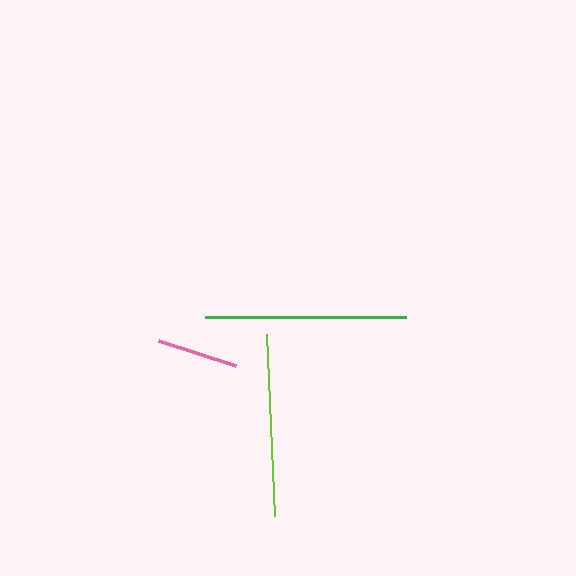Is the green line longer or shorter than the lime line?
The green line is longer than the lime line.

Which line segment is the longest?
The green line is the longest at approximately 201 pixels.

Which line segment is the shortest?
The pink line is the shortest at approximately 81 pixels.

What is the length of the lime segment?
The lime segment is approximately 182 pixels long.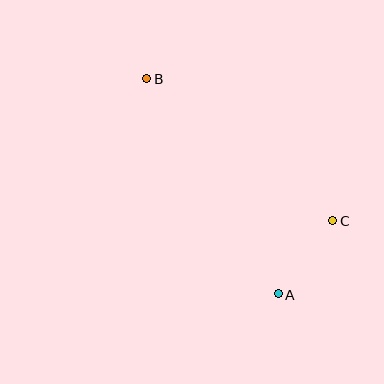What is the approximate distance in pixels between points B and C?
The distance between B and C is approximately 234 pixels.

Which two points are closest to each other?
Points A and C are closest to each other.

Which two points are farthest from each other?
Points A and B are farthest from each other.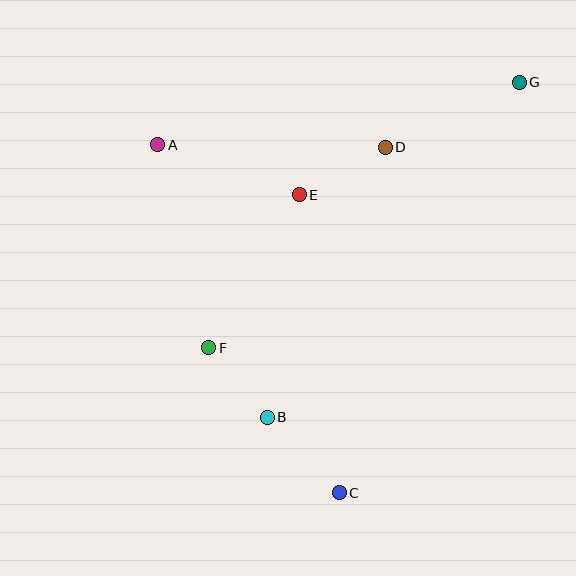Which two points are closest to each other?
Points B and F are closest to each other.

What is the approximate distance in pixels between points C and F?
The distance between C and F is approximately 195 pixels.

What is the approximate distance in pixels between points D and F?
The distance between D and F is approximately 267 pixels.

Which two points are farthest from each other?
Points C and G are farthest from each other.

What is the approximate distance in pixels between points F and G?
The distance between F and G is approximately 408 pixels.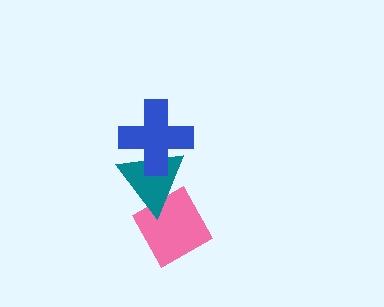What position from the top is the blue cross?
The blue cross is 1st from the top.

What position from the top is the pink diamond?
The pink diamond is 3rd from the top.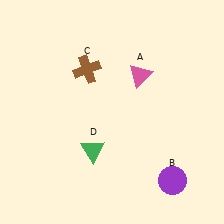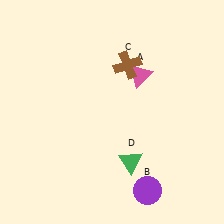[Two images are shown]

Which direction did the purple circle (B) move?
The purple circle (B) moved left.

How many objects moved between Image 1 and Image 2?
3 objects moved between the two images.